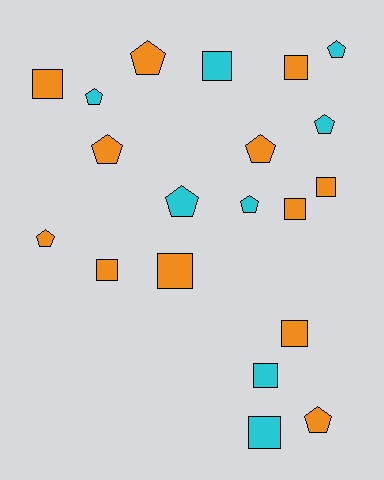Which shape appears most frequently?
Pentagon, with 10 objects.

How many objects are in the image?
There are 20 objects.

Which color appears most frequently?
Orange, with 12 objects.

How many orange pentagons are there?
There are 5 orange pentagons.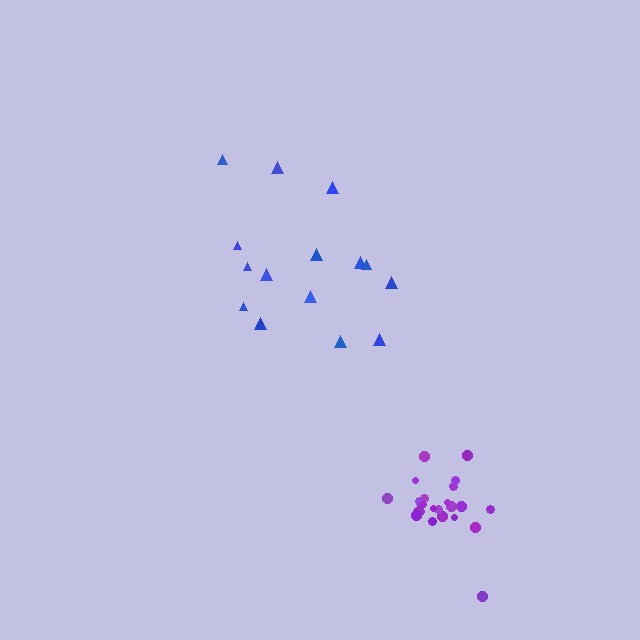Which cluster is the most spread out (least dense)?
Blue.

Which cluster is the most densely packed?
Purple.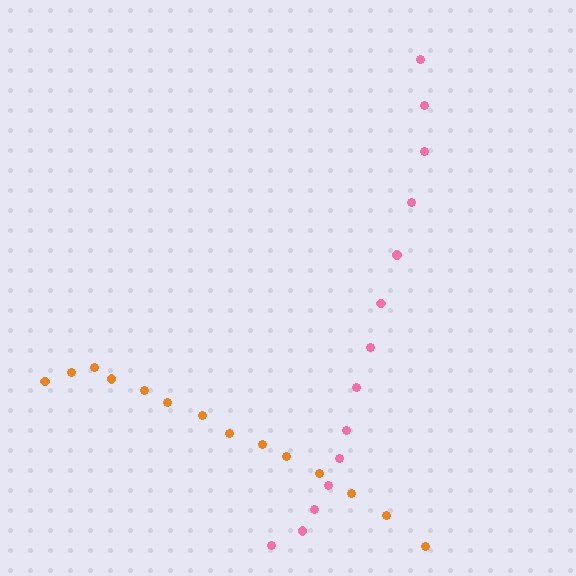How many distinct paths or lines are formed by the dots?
There are 2 distinct paths.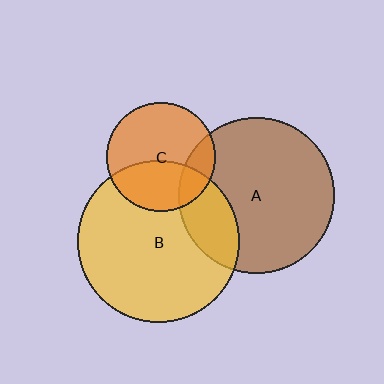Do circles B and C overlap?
Yes.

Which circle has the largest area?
Circle B (yellow).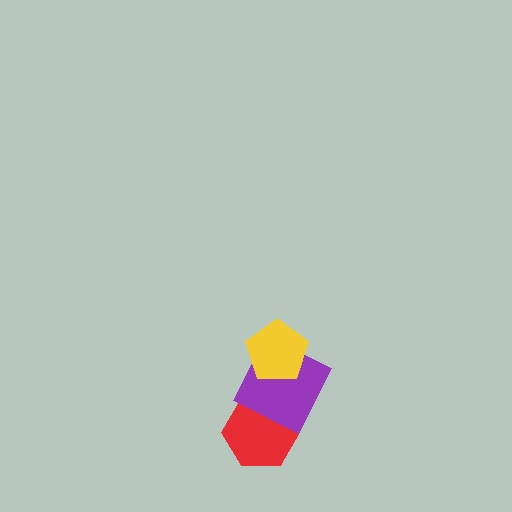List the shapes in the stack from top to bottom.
From top to bottom: the yellow pentagon, the purple square, the red hexagon.